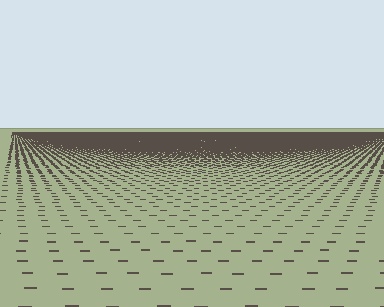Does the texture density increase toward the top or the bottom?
Density increases toward the top.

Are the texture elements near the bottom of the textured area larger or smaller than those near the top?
Larger. Near the bottom, elements are closer to the viewer and appear at a bigger on-screen size.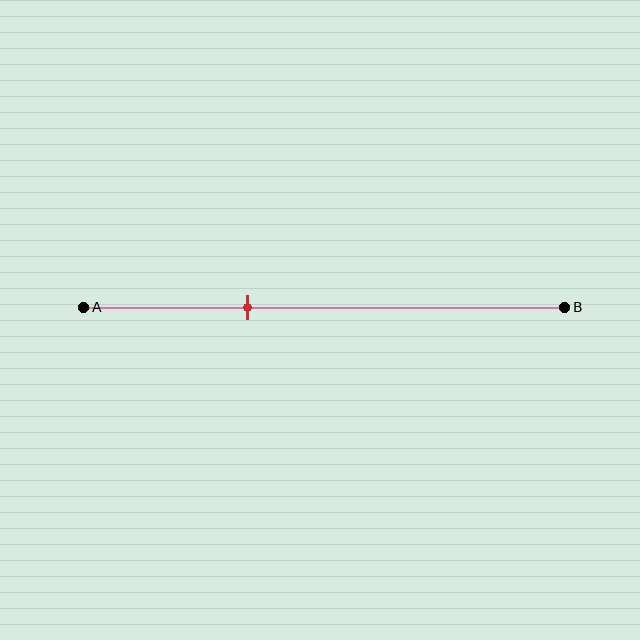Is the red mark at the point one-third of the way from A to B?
Yes, the mark is approximately at the one-third point.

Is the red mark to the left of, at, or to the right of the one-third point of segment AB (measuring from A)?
The red mark is approximately at the one-third point of segment AB.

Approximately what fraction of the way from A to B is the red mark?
The red mark is approximately 35% of the way from A to B.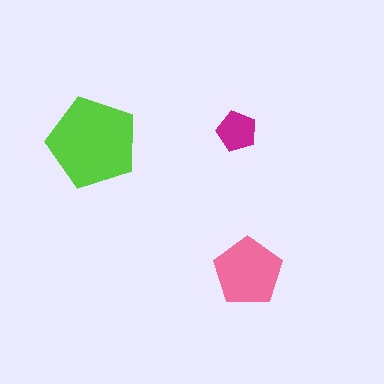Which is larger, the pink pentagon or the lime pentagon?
The lime one.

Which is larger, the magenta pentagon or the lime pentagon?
The lime one.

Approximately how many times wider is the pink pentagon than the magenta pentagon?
About 1.5 times wider.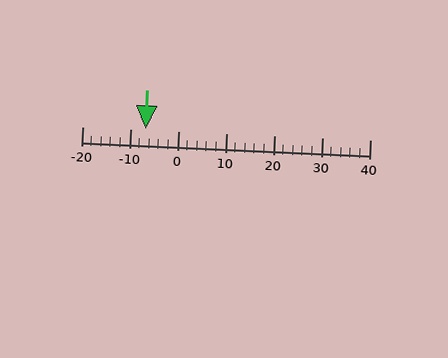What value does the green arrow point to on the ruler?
The green arrow points to approximately -7.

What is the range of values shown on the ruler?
The ruler shows values from -20 to 40.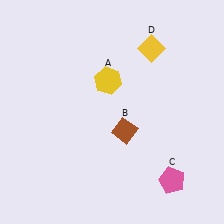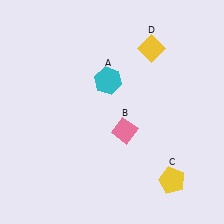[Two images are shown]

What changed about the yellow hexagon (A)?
In Image 1, A is yellow. In Image 2, it changed to cyan.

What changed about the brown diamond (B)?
In Image 1, B is brown. In Image 2, it changed to pink.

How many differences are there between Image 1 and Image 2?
There are 3 differences between the two images.